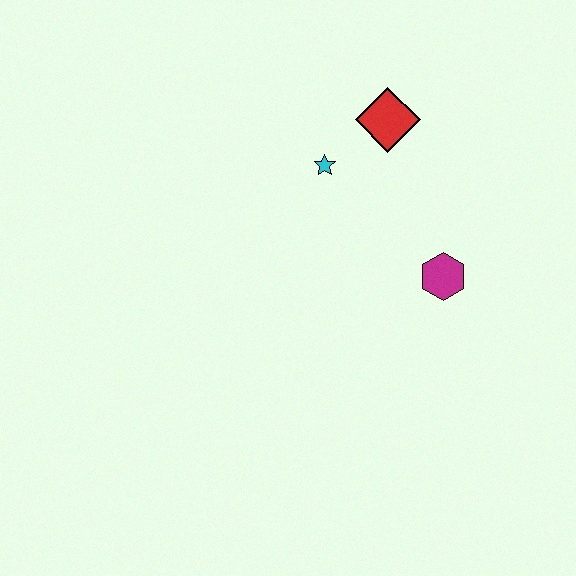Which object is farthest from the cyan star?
The magenta hexagon is farthest from the cyan star.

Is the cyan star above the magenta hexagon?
Yes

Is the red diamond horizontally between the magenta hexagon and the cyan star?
Yes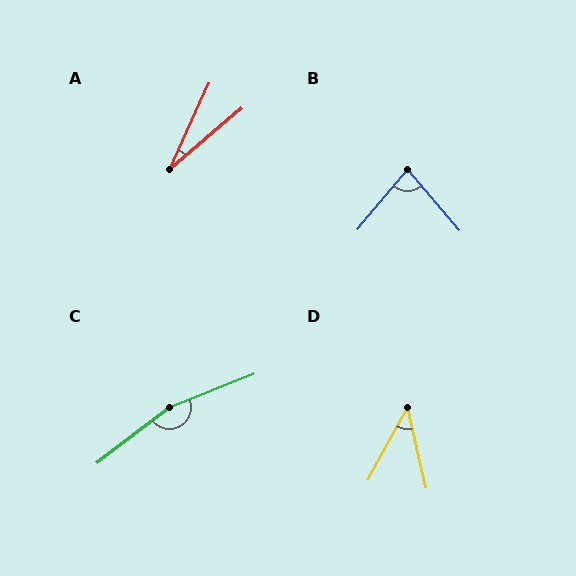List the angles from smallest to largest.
A (25°), D (42°), B (80°), C (165°).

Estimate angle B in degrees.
Approximately 80 degrees.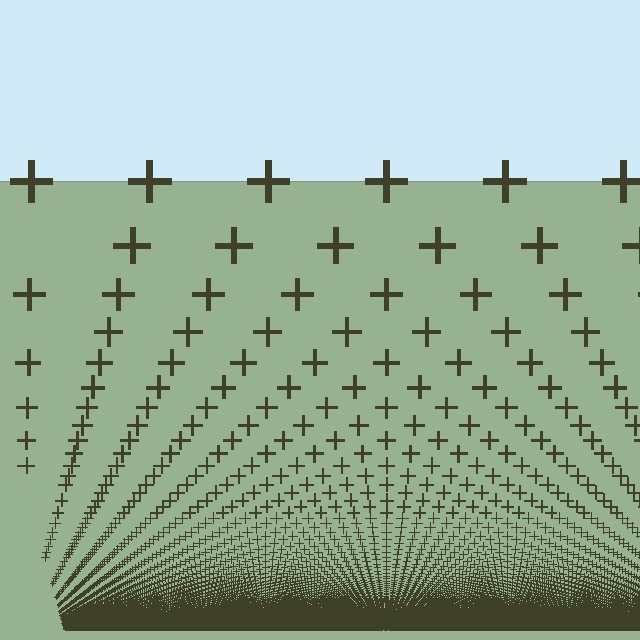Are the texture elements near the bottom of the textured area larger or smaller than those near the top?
Smaller. The gradient is inverted — elements near the bottom are smaller and denser.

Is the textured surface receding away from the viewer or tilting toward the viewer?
The surface appears to tilt toward the viewer. Texture elements get larger and sparser toward the top.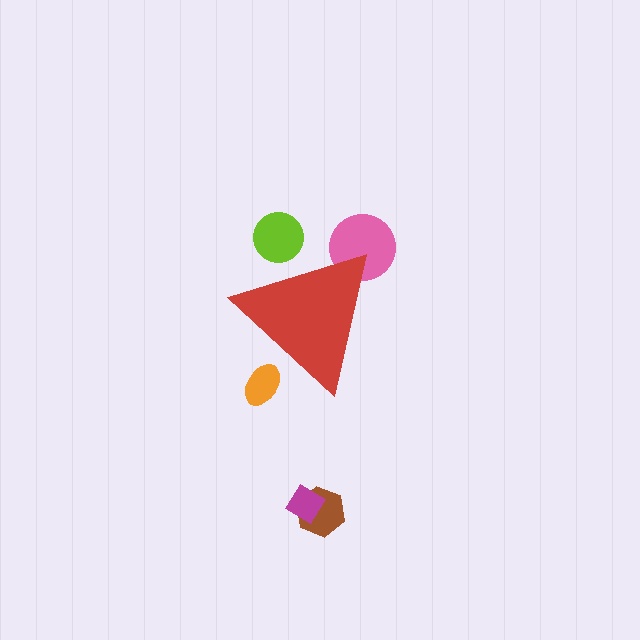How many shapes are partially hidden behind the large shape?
3 shapes are partially hidden.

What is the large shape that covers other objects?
A red triangle.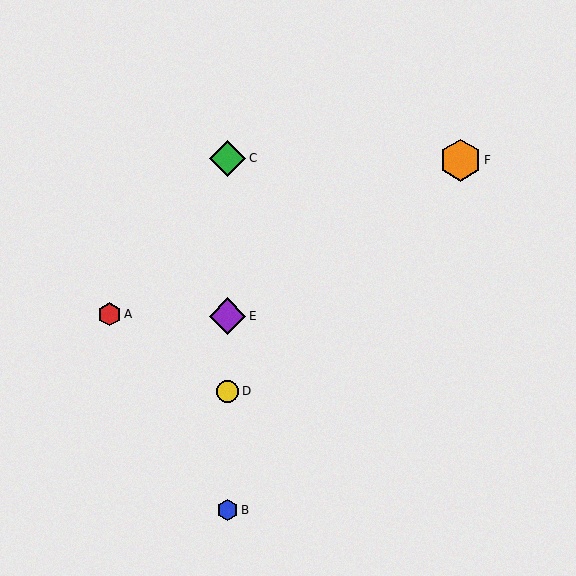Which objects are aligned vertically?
Objects B, C, D, E are aligned vertically.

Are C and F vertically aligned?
No, C is at x≈228 and F is at x≈460.